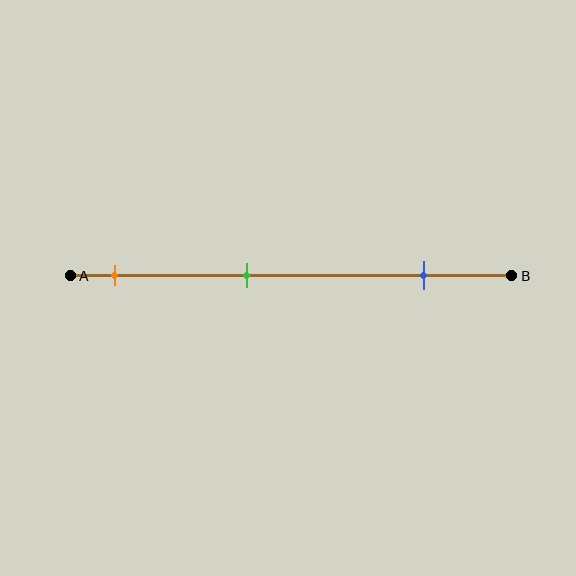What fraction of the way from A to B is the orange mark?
The orange mark is approximately 10% (0.1) of the way from A to B.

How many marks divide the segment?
There are 3 marks dividing the segment.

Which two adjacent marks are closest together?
The orange and green marks are the closest adjacent pair.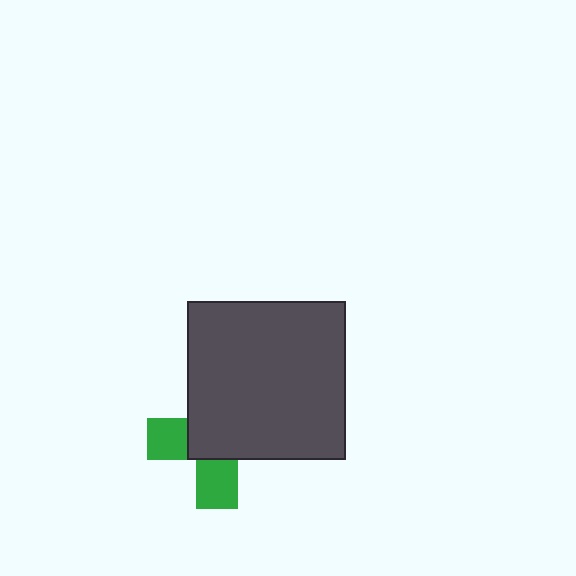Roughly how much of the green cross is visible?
A small part of it is visible (roughly 38%).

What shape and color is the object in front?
The object in front is a dark gray square.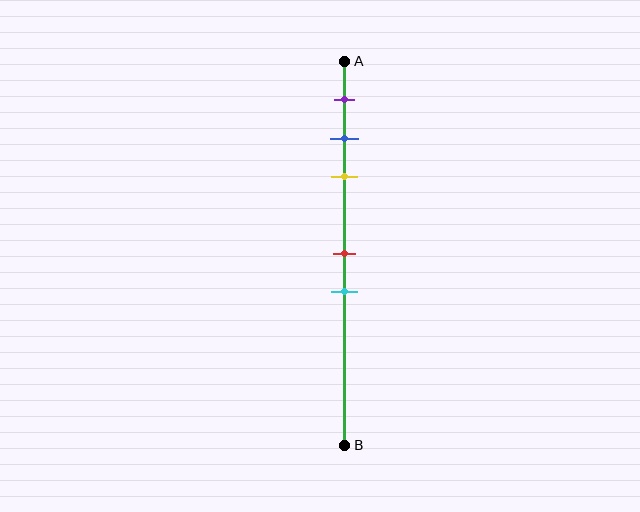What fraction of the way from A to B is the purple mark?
The purple mark is approximately 10% (0.1) of the way from A to B.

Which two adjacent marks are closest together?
The blue and yellow marks are the closest adjacent pair.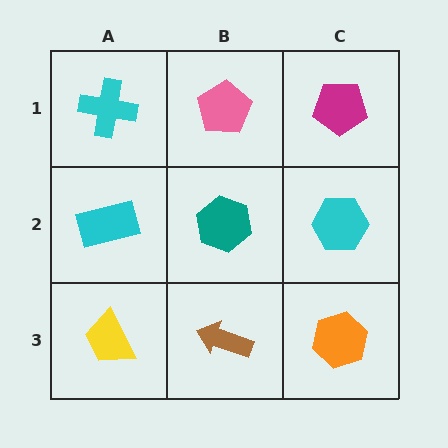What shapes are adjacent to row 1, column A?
A cyan rectangle (row 2, column A), a pink pentagon (row 1, column B).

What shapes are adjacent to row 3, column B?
A teal hexagon (row 2, column B), a yellow trapezoid (row 3, column A), an orange hexagon (row 3, column C).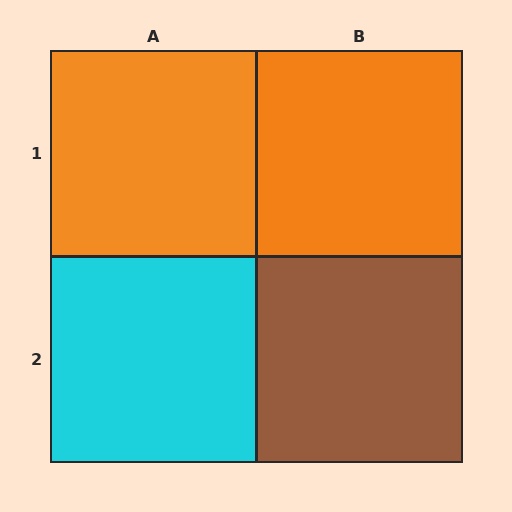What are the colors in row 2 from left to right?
Cyan, brown.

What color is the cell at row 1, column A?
Orange.